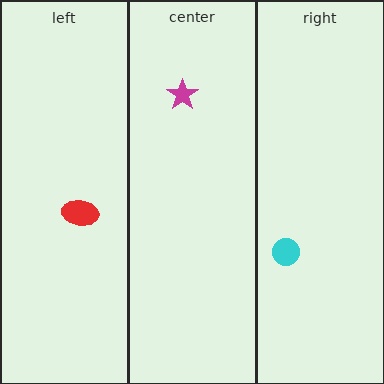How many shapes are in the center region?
1.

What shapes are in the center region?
The magenta star.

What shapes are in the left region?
The red ellipse.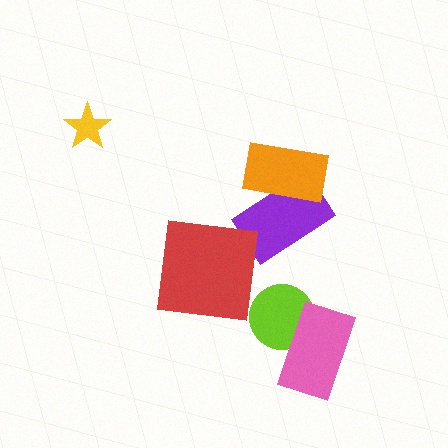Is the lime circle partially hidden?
Yes, it is partially covered by another shape.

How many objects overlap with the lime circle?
1 object overlaps with the lime circle.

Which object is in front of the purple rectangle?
The orange rectangle is in front of the purple rectangle.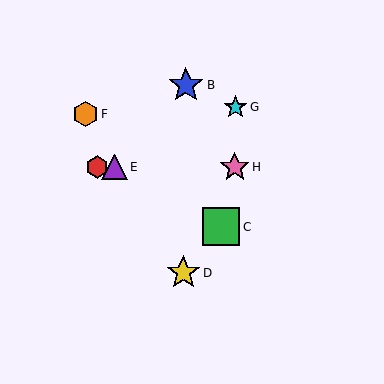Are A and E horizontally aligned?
Yes, both are at y≈167.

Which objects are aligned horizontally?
Objects A, E, H are aligned horizontally.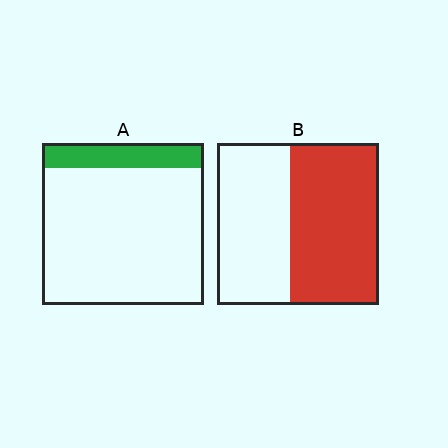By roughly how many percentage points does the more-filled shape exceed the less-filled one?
By roughly 40 percentage points (B over A).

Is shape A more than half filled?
No.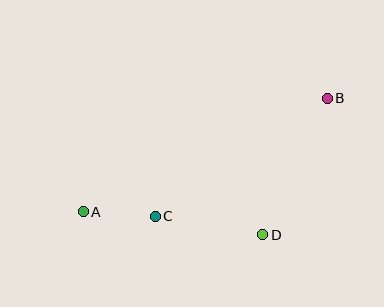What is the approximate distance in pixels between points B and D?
The distance between B and D is approximately 151 pixels.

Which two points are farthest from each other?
Points A and B are farthest from each other.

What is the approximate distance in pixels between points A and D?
The distance between A and D is approximately 181 pixels.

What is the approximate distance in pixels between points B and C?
The distance between B and C is approximately 209 pixels.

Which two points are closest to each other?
Points A and C are closest to each other.